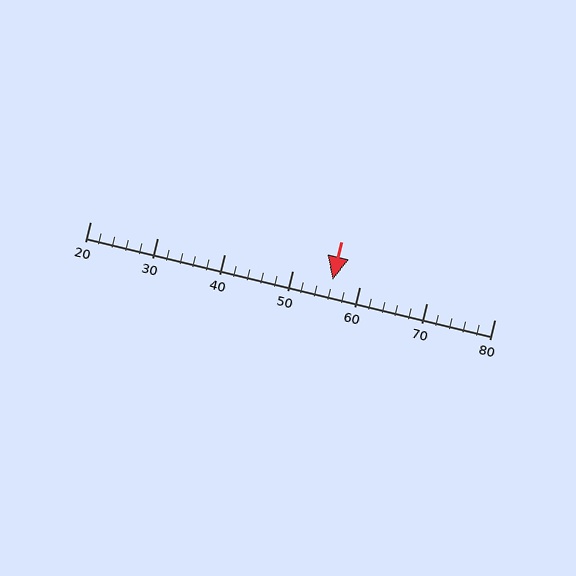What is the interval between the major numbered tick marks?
The major tick marks are spaced 10 units apart.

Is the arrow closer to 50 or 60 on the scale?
The arrow is closer to 60.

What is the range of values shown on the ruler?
The ruler shows values from 20 to 80.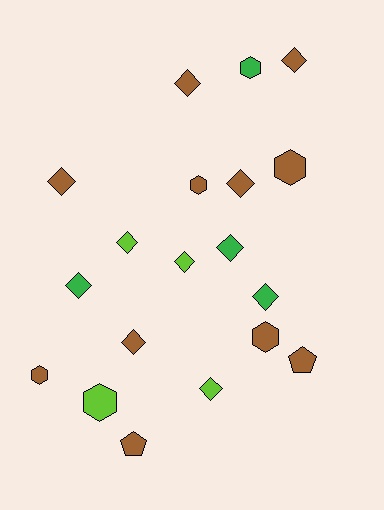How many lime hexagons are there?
There is 1 lime hexagon.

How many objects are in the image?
There are 19 objects.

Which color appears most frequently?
Brown, with 11 objects.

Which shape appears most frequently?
Diamond, with 11 objects.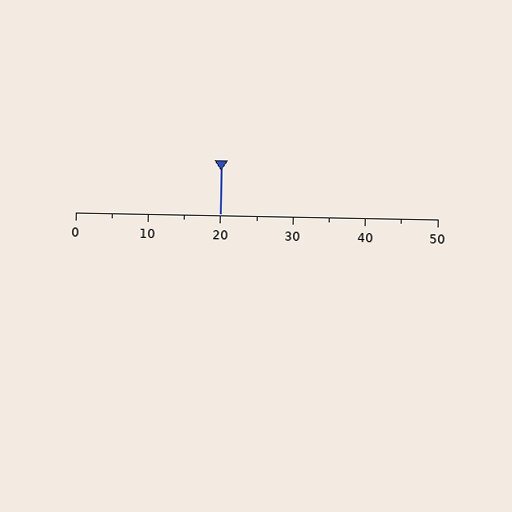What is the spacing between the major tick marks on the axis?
The major ticks are spaced 10 apart.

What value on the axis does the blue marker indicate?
The marker indicates approximately 20.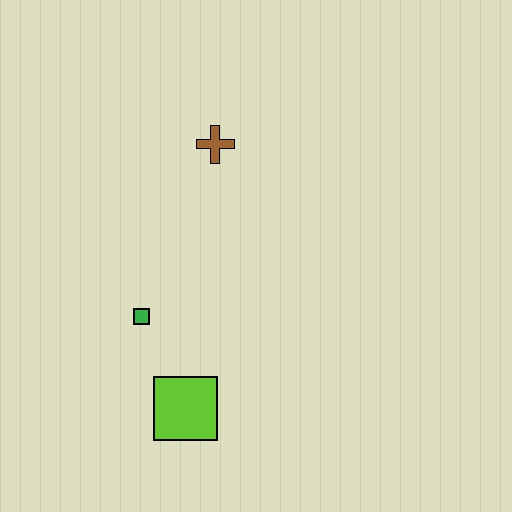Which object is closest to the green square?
The lime square is closest to the green square.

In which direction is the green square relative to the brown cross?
The green square is below the brown cross.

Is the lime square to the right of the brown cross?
No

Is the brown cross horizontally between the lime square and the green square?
No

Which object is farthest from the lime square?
The brown cross is farthest from the lime square.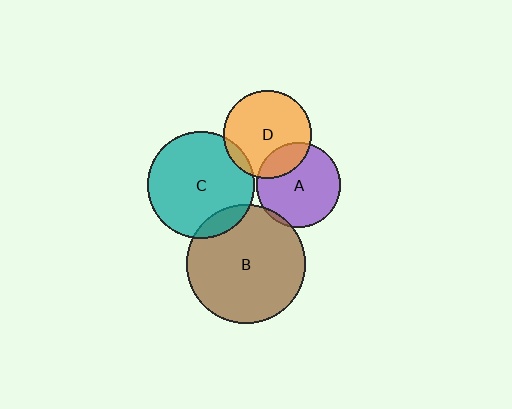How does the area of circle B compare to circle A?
Approximately 2.0 times.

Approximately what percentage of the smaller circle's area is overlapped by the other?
Approximately 20%.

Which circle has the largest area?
Circle B (brown).